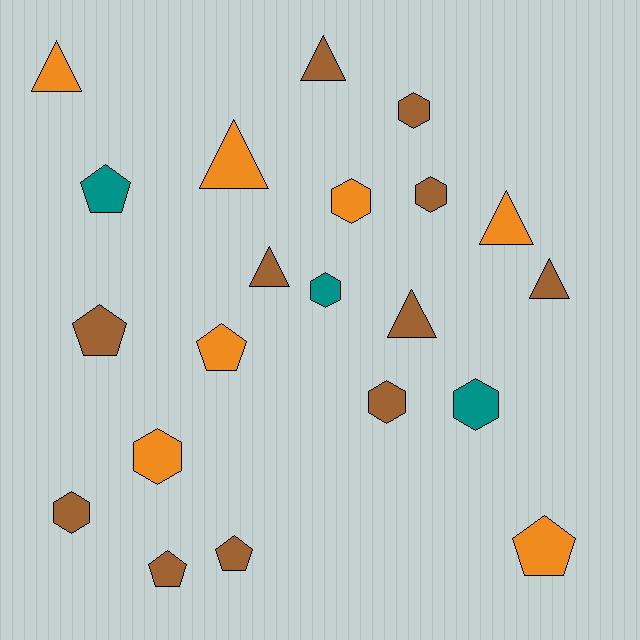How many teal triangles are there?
There are no teal triangles.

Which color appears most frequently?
Brown, with 11 objects.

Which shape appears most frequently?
Hexagon, with 8 objects.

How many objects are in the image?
There are 21 objects.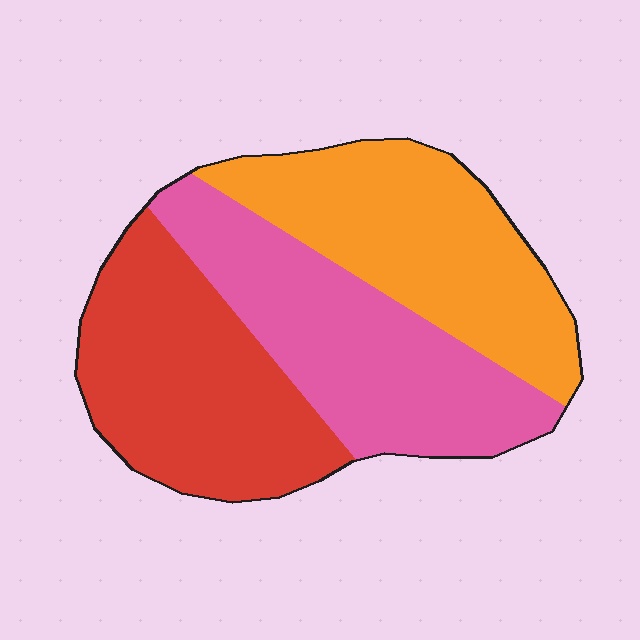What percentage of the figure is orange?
Orange takes up between a sixth and a third of the figure.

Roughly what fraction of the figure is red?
Red covers 33% of the figure.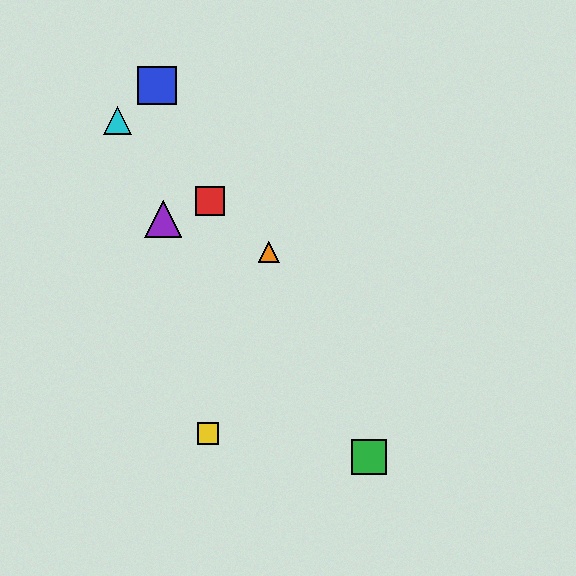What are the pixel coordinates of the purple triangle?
The purple triangle is at (163, 219).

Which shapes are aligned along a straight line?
The red square, the orange triangle, the cyan triangle are aligned along a straight line.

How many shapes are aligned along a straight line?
3 shapes (the red square, the orange triangle, the cyan triangle) are aligned along a straight line.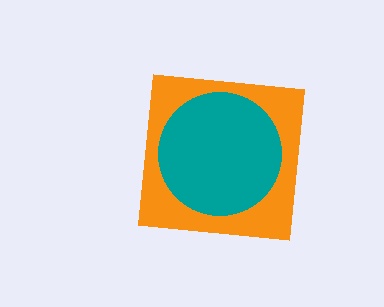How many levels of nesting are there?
2.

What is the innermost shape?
The teal circle.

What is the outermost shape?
The orange square.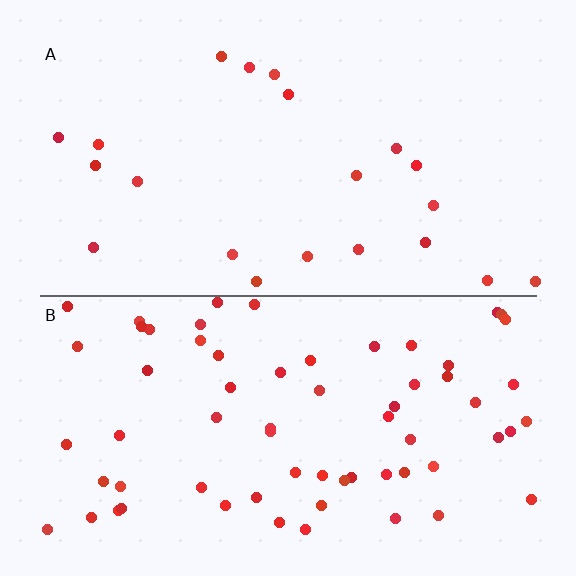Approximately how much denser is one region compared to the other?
Approximately 3.1× — region B over region A.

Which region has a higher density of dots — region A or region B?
B (the bottom).